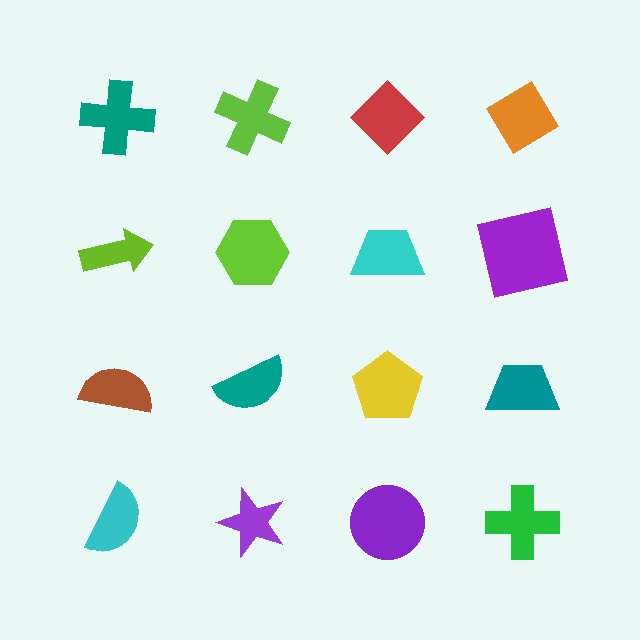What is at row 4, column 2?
A purple star.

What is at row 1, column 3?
A red diamond.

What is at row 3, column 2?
A teal semicircle.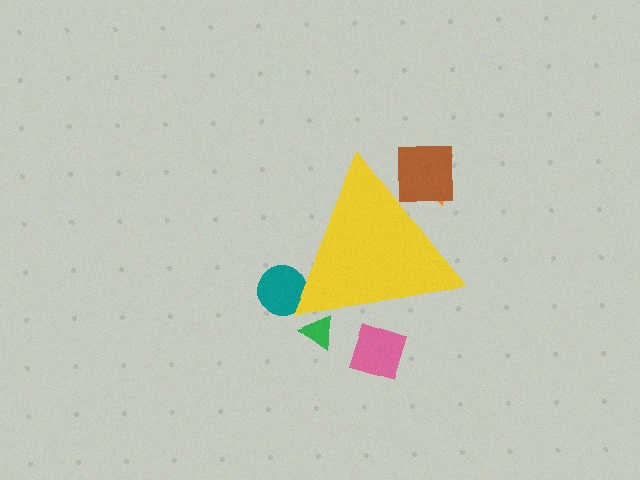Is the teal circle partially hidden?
Yes, the teal circle is partially hidden behind the yellow triangle.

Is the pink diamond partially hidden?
Yes, the pink diamond is partially hidden behind the yellow triangle.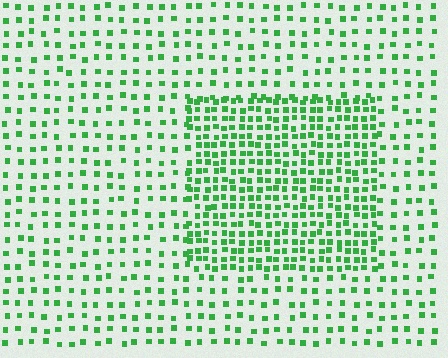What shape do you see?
I see a rectangle.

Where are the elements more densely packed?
The elements are more densely packed inside the rectangle boundary.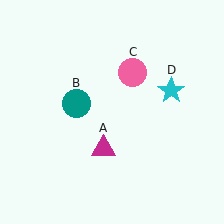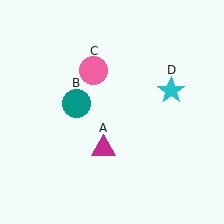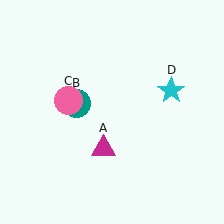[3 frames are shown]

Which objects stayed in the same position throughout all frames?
Magenta triangle (object A) and teal circle (object B) and cyan star (object D) remained stationary.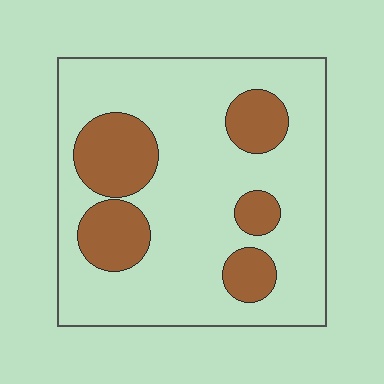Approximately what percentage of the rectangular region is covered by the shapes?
Approximately 25%.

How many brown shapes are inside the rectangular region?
5.